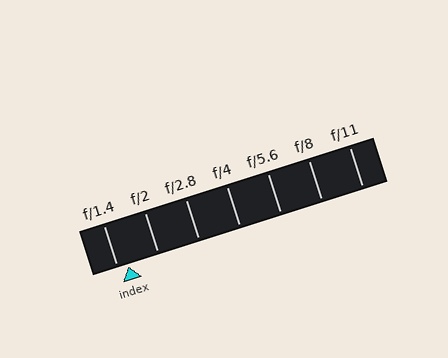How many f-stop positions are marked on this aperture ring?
There are 7 f-stop positions marked.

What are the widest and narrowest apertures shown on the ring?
The widest aperture shown is f/1.4 and the narrowest is f/11.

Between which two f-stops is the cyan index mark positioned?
The index mark is between f/1.4 and f/2.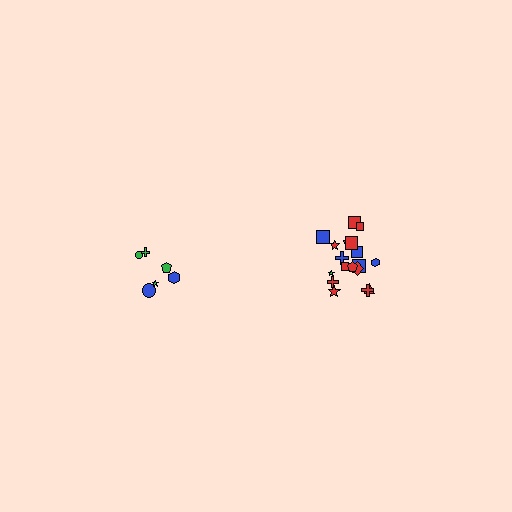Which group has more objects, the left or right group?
The right group.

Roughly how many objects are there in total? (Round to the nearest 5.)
Roughly 25 objects in total.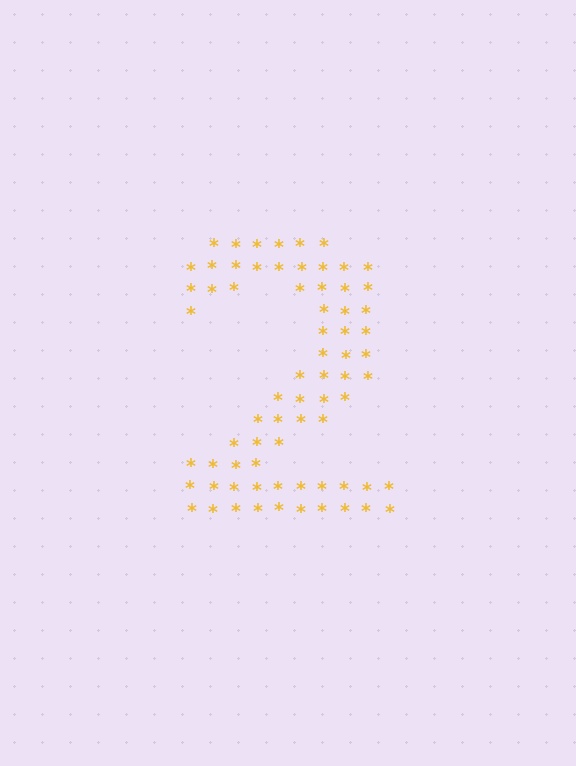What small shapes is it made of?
It is made of small asterisks.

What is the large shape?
The large shape is the digit 2.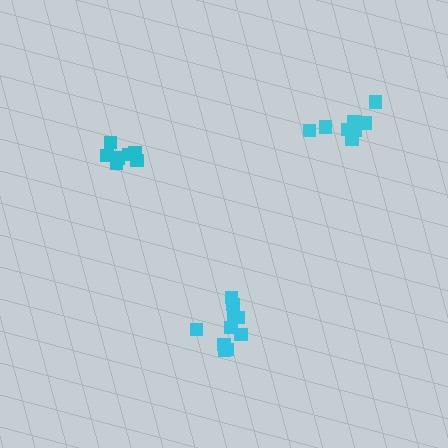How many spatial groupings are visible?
There are 3 spatial groupings.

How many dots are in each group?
Group 1: 10 dots, Group 2: 8 dots, Group 3: 7 dots (25 total).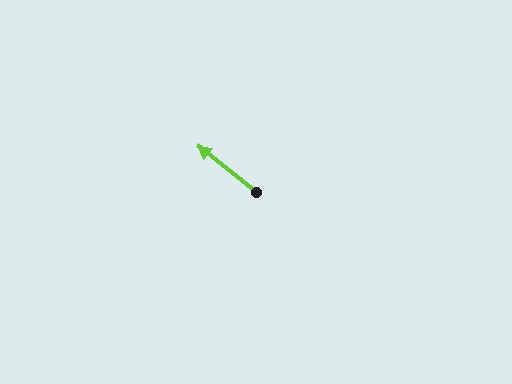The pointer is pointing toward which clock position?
Roughly 10 o'clock.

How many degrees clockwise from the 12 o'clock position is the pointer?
Approximately 308 degrees.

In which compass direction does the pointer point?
Northwest.